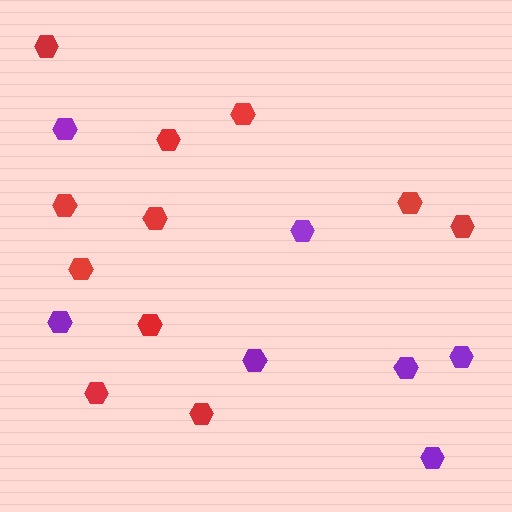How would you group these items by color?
There are 2 groups: one group of purple hexagons (7) and one group of red hexagons (11).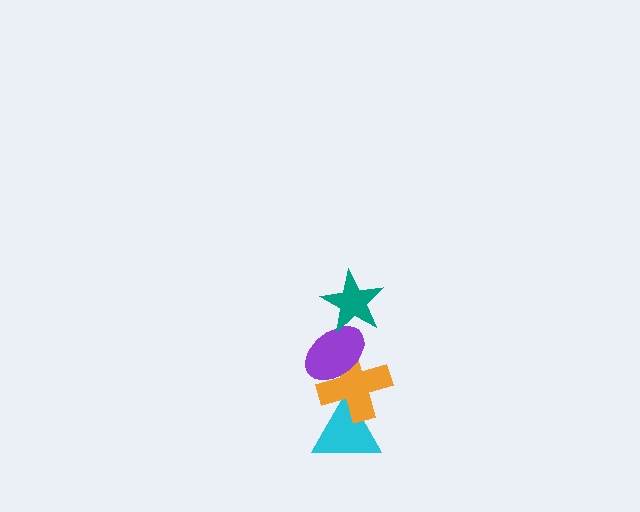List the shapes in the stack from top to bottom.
From top to bottom: the teal star, the purple ellipse, the orange cross, the cyan triangle.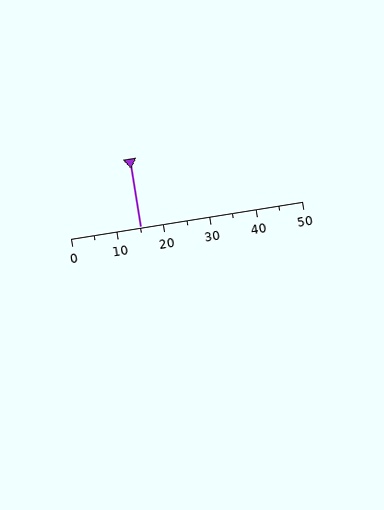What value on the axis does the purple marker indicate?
The marker indicates approximately 15.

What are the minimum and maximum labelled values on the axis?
The axis runs from 0 to 50.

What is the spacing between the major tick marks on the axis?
The major ticks are spaced 10 apart.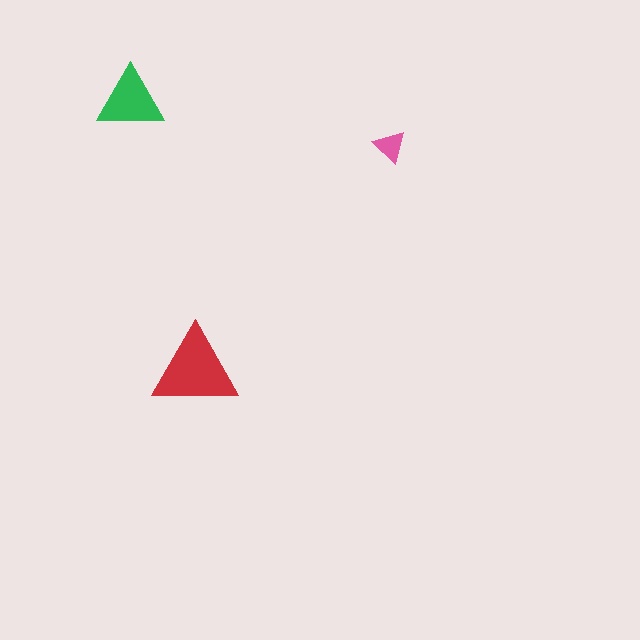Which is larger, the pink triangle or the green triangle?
The green one.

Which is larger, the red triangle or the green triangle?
The red one.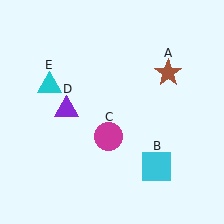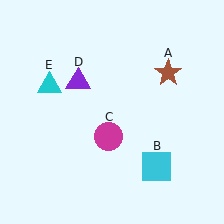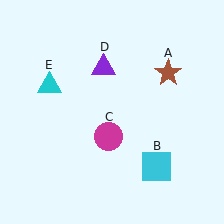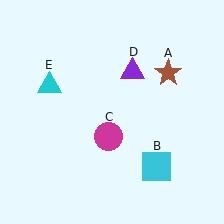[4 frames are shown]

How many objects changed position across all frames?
1 object changed position: purple triangle (object D).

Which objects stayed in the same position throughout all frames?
Brown star (object A) and cyan square (object B) and magenta circle (object C) and cyan triangle (object E) remained stationary.